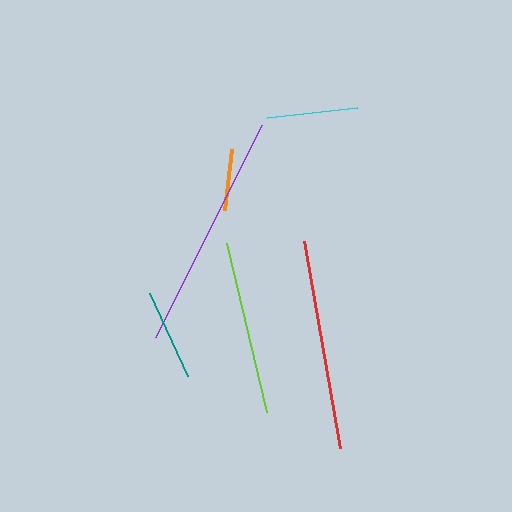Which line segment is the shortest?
The orange line is the shortest at approximately 61 pixels.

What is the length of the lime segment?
The lime segment is approximately 173 pixels long.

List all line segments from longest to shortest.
From longest to shortest: purple, red, lime, teal, cyan, orange.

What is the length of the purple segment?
The purple segment is approximately 238 pixels long.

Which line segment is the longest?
The purple line is the longest at approximately 238 pixels.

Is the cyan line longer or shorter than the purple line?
The purple line is longer than the cyan line.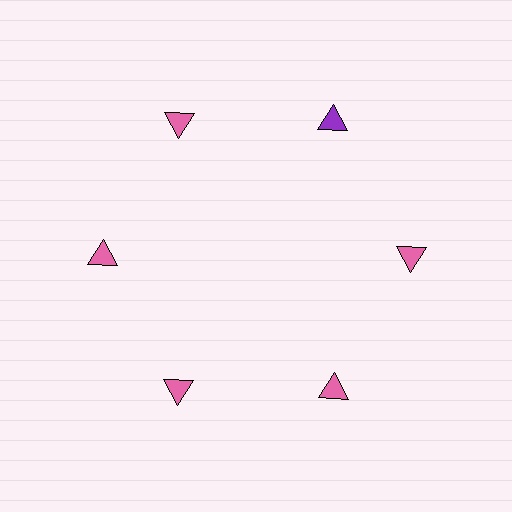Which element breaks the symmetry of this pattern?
The purple triangle at roughly the 1 o'clock position breaks the symmetry. All other shapes are pink triangles.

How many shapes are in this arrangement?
There are 6 shapes arranged in a ring pattern.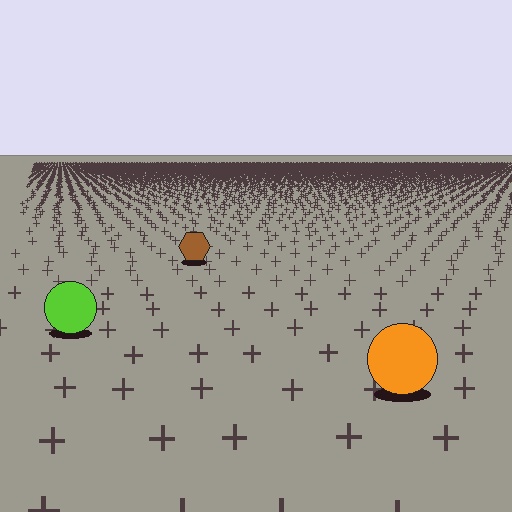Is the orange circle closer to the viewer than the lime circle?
Yes. The orange circle is closer — you can tell from the texture gradient: the ground texture is coarser near it.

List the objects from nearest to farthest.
From nearest to farthest: the orange circle, the lime circle, the brown hexagon.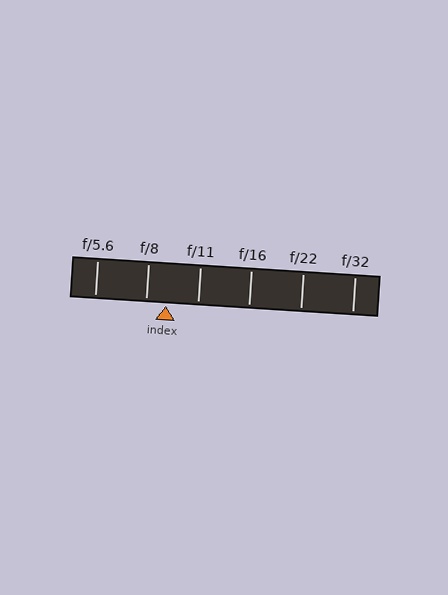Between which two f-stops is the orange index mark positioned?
The index mark is between f/8 and f/11.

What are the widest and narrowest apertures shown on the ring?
The widest aperture shown is f/5.6 and the narrowest is f/32.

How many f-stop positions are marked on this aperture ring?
There are 6 f-stop positions marked.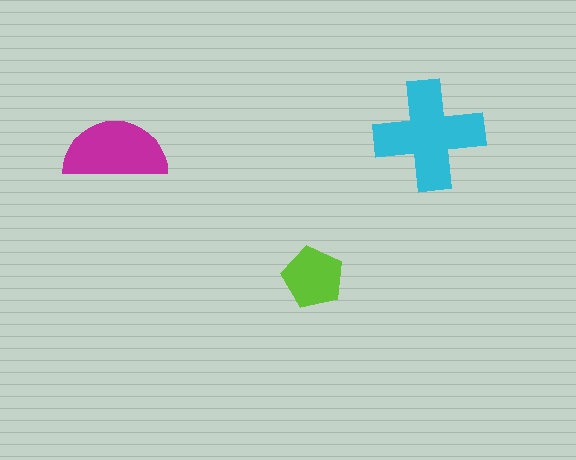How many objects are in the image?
There are 3 objects in the image.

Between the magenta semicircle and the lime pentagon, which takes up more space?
The magenta semicircle.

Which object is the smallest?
The lime pentagon.